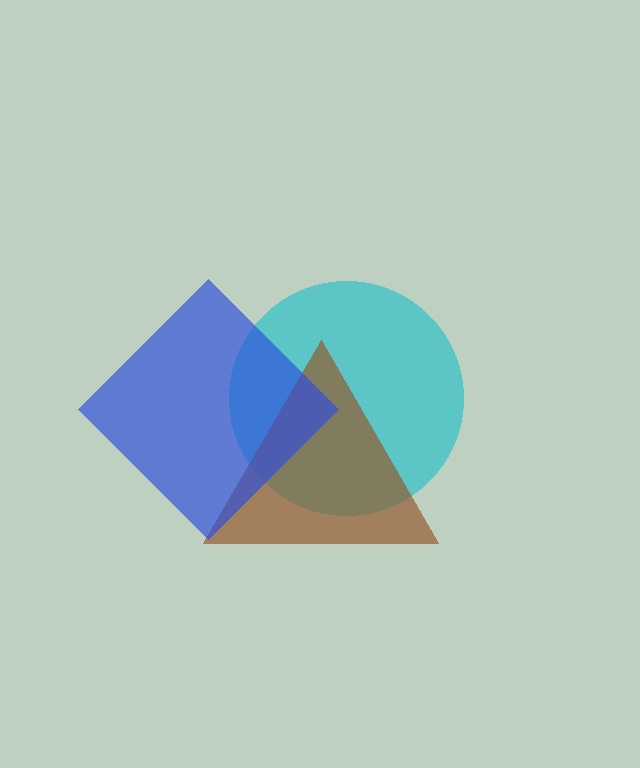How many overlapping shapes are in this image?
There are 3 overlapping shapes in the image.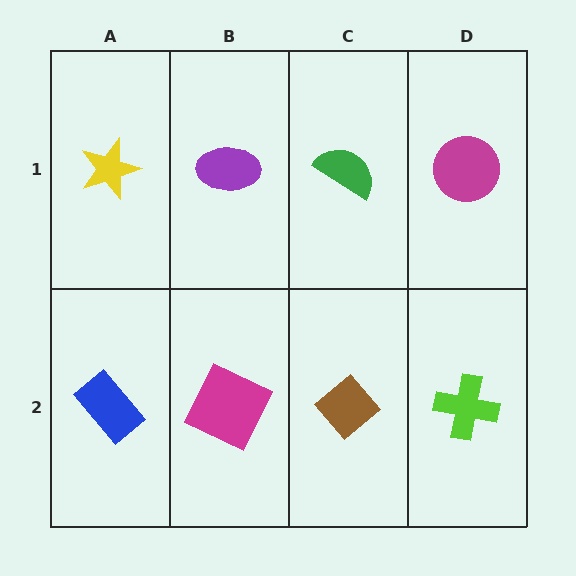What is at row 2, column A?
A blue rectangle.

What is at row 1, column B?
A purple ellipse.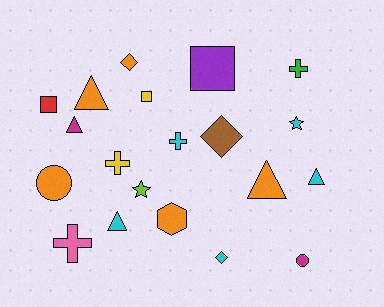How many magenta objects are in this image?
There are 2 magenta objects.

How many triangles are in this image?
There are 5 triangles.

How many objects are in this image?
There are 20 objects.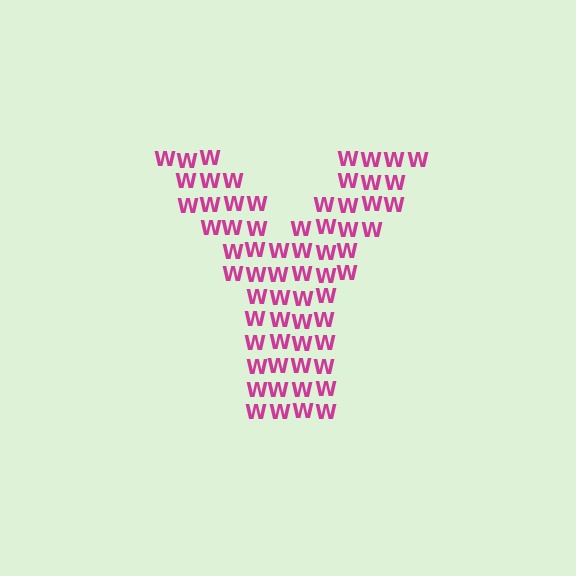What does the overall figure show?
The overall figure shows the letter Y.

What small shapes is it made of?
It is made of small letter W's.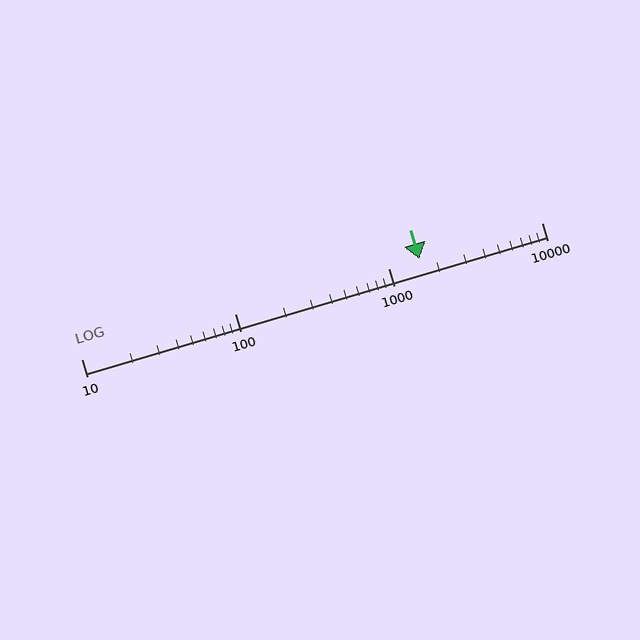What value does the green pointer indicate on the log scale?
The pointer indicates approximately 1600.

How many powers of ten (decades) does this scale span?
The scale spans 3 decades, from 10 to 10000.